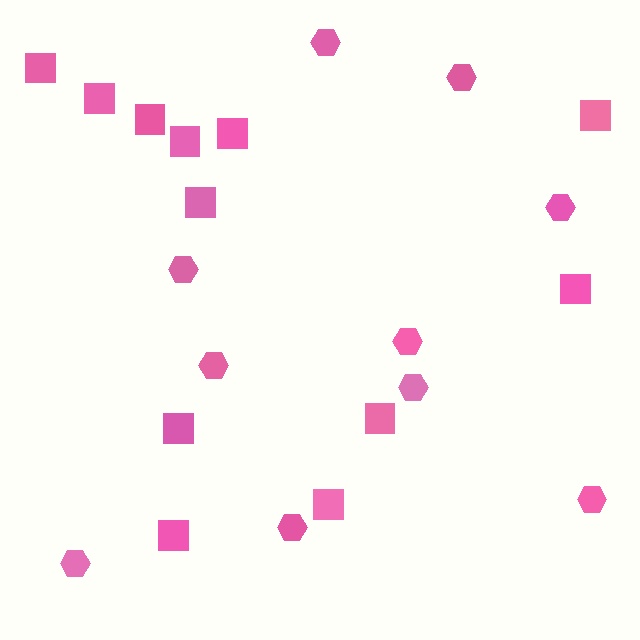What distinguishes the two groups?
There are 2 groups: one group of hexagons (10) and one group of squares (12).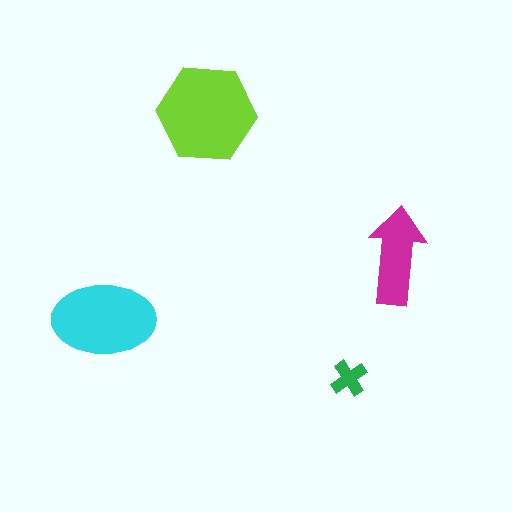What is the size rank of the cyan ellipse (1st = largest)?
2nd.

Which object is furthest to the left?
The cyan ellipse is leftmost.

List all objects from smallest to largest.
The green cross, the magenta arrow, the cyan ellipse, the lime hexagon.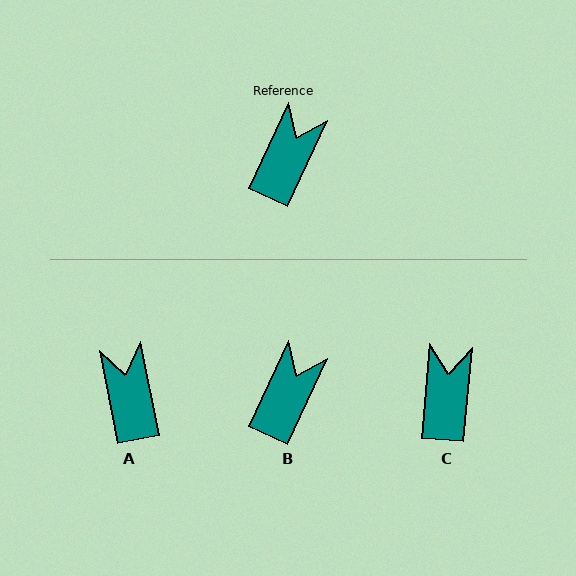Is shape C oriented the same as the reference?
No, it is off by about 20 degrees.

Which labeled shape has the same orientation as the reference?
B.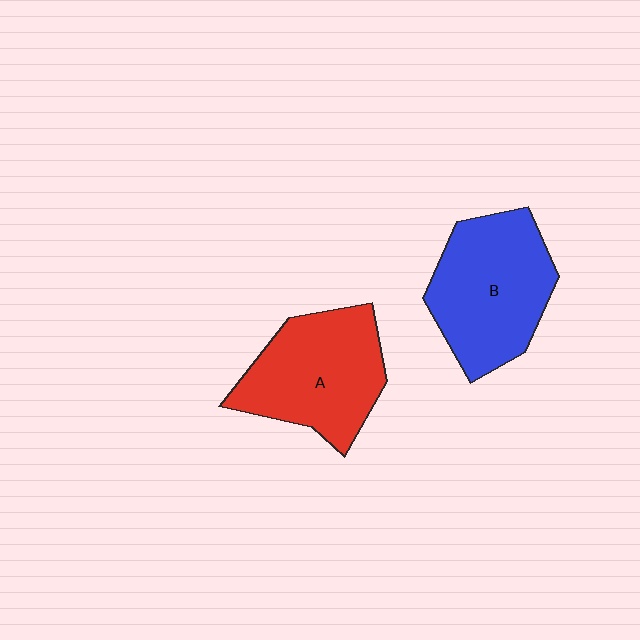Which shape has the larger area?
Shape B (blue).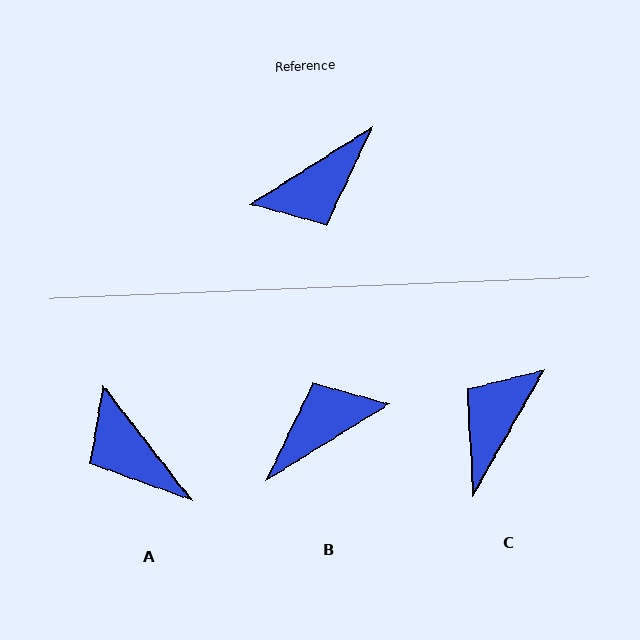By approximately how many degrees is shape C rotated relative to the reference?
Approximately 152 degrees clockwise.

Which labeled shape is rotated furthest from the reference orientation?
B, about 180 degrees away.